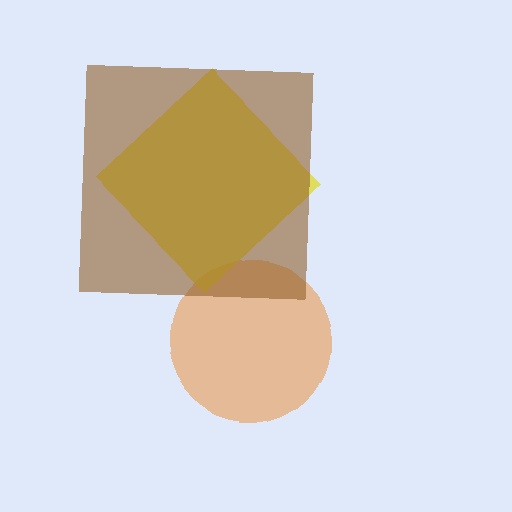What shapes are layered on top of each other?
The layered shapes are: an orange circle, a yellow diamond, a brown square.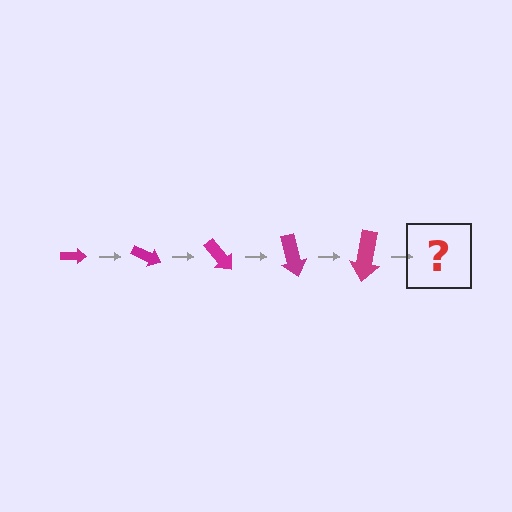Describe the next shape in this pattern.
It should be an arrow, larger than the previous one and rotated 125 degrees from the start.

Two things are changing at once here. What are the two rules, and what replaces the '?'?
The two rules are that the arrow grows larger each step and it rotates 25 degrees each step. The '?' should be an arrow, larger than the previous one and rotated 125 degrees from the start.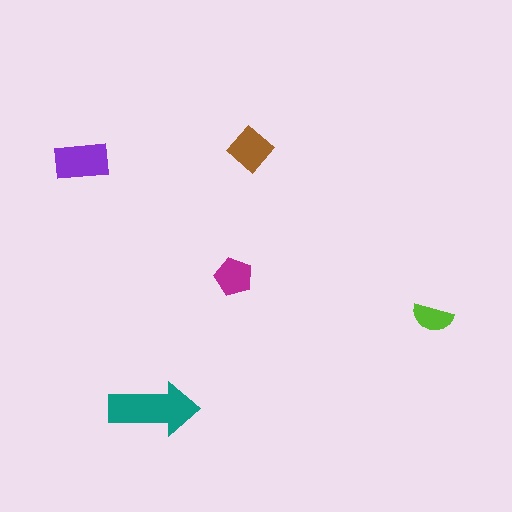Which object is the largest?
The teal arrow.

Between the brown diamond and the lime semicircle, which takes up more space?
The brown diamond.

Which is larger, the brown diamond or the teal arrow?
The teal arrow.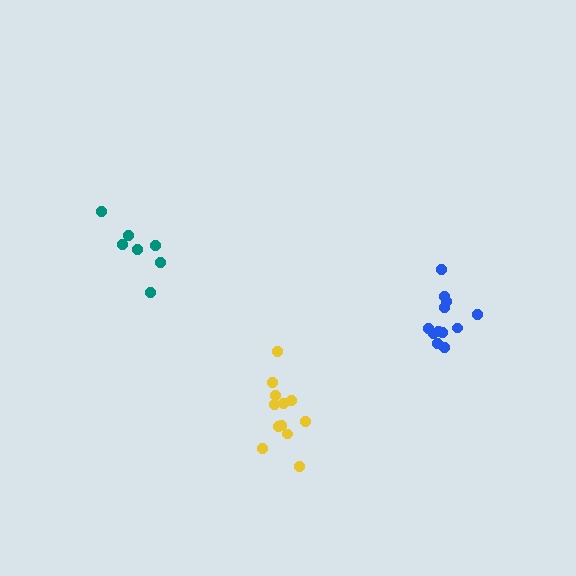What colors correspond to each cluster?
The clusters are colored: yellow, blue, teal.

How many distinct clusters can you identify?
There are 3 distinct clusters.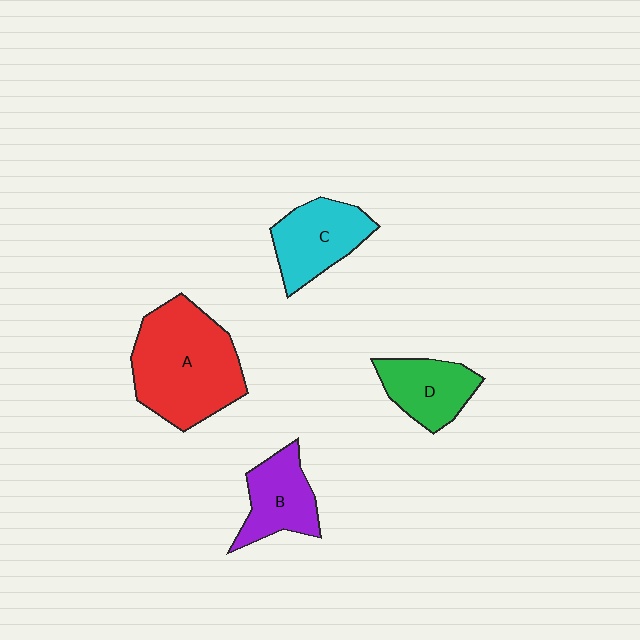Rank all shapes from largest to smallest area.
From largest to smallest: A (red), C (cyan), B (purple), D (green).